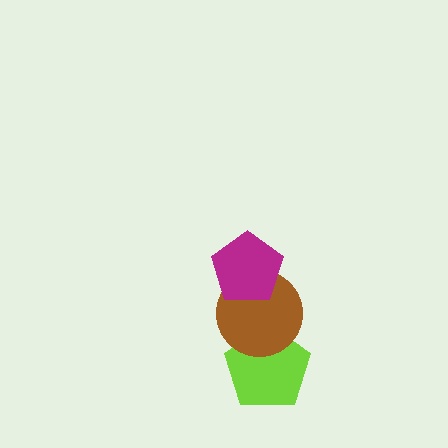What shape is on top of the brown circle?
The magenta pentagon is on top of the brown circle.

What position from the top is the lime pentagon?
The lime pentagon is 3rd from the top.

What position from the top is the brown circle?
The brown circle is 2nd from the top.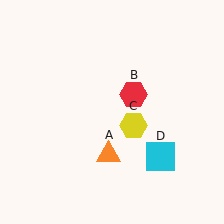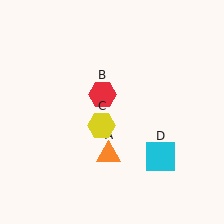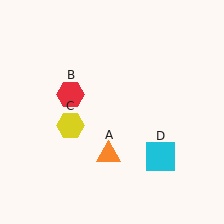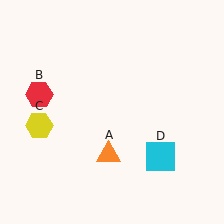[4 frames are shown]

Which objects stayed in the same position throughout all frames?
Orange triangle (object A) and cyan square (object D) remained stationary.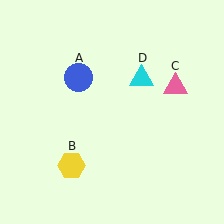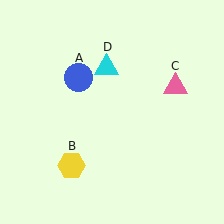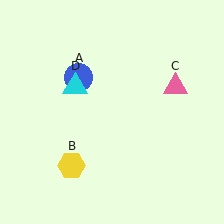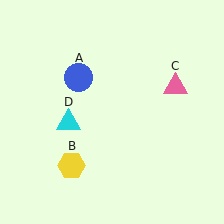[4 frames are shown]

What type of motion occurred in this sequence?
The cyan triangle (object D) rotated counterclockwise around the center of the scene.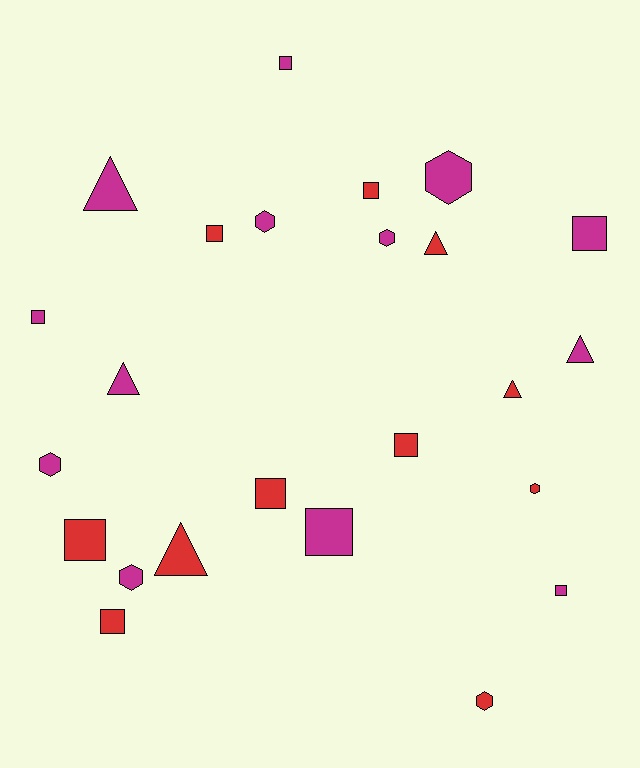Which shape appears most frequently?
Square, with 11 objects.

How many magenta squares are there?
There are 5 magenta squares.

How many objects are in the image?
There are 24 objects.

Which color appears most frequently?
Magenta, with 13 objects.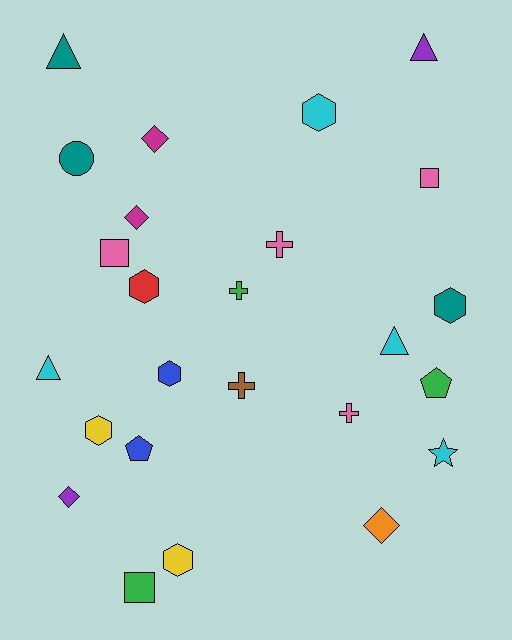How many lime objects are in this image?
There are no lime objects.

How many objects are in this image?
There are 25 objects.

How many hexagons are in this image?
There are 6 hexagons.